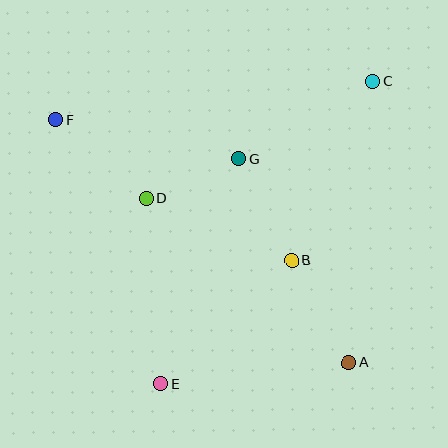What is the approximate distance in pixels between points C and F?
The distance between C and F is approximately 320 pixels.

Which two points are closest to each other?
Points D and G are closest to each other.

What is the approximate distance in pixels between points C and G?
The distance between C and G is approximately 154 pixels.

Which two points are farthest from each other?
Points A and F are farthest from each other.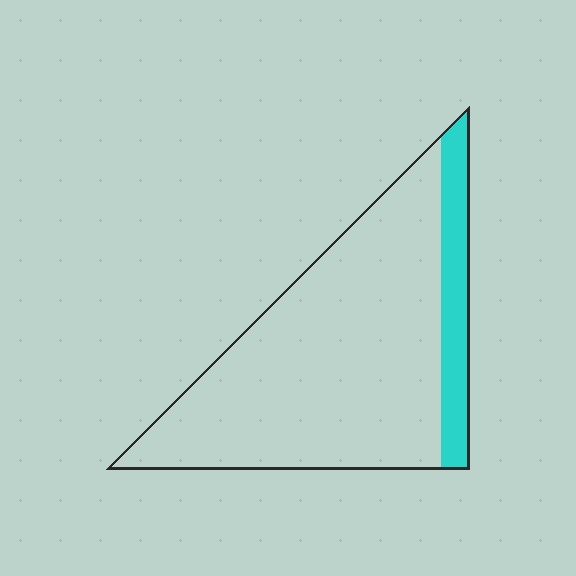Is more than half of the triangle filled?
No.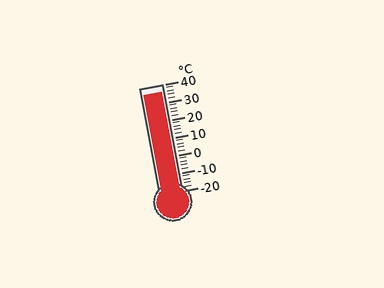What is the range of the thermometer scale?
The thermometer scale ranges from -20°C to 40°C.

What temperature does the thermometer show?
The thermometer shows approximately 36°C.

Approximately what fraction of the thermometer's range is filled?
The thermometer is filled to approximately 95% of its range.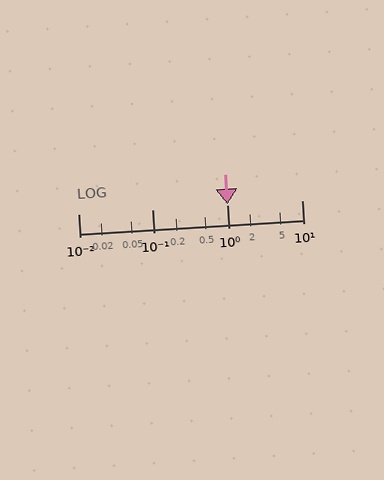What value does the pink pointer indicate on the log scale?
The pointer indicates approximately 1.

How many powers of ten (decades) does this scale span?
The scale spans 3 decades, from 0.01 to 10.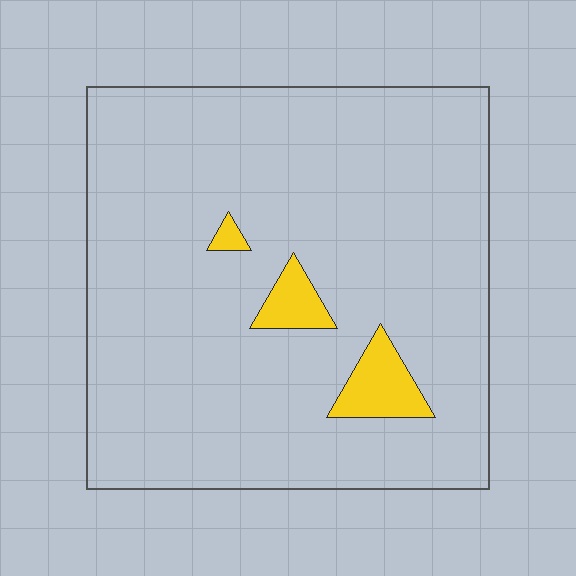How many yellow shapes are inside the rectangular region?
3.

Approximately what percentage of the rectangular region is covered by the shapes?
Approximately 5%.